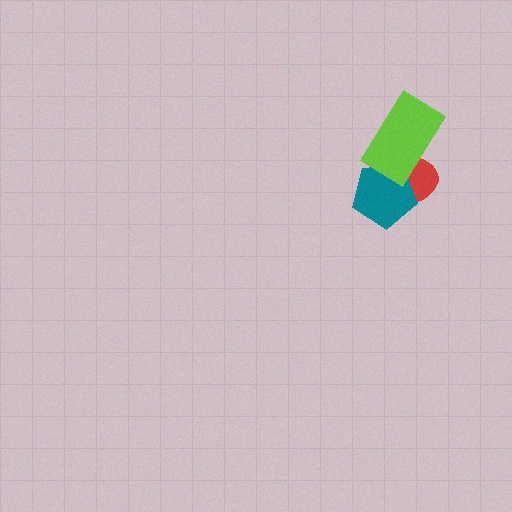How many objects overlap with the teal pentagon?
2 objects overlap with the teal pentagon.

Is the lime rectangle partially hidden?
No, no other shape covers it.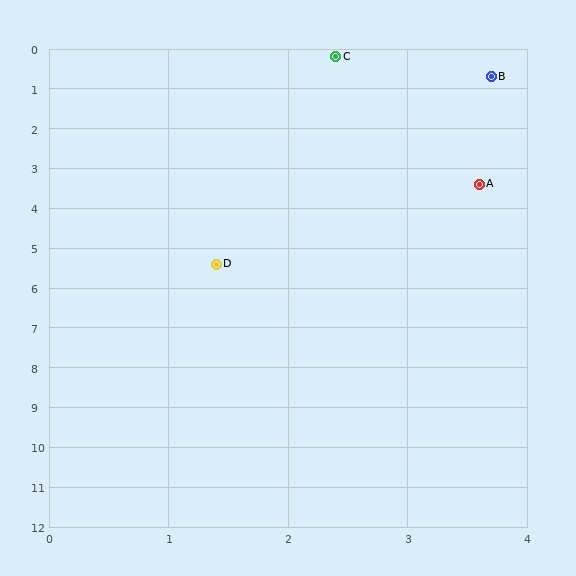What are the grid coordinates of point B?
Point B is at approximately (3.7, 0.7).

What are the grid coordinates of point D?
Point D is at approximately (1.4, 5.4).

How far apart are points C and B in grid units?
Points C and B are about 1.4 grid units apart.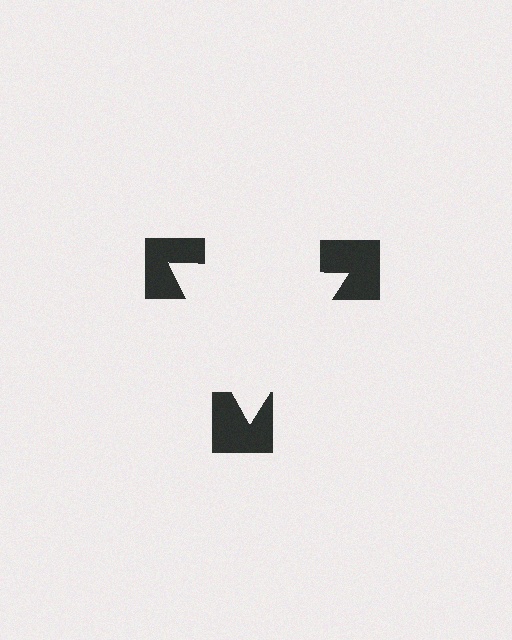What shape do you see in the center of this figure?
An illusory triangle — its edges are inferred from the aligned wedge cuts in the notched squares, not physically drawn.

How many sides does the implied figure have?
3 sides.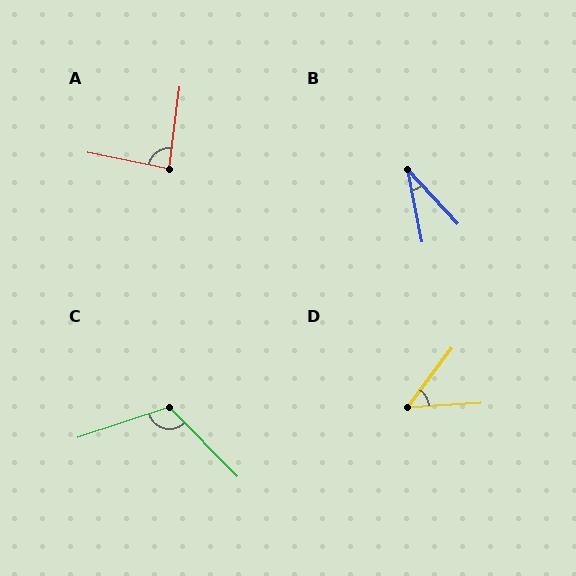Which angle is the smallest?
B, at approximately 32 degrees.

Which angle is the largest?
C, at approximately 116 degrees.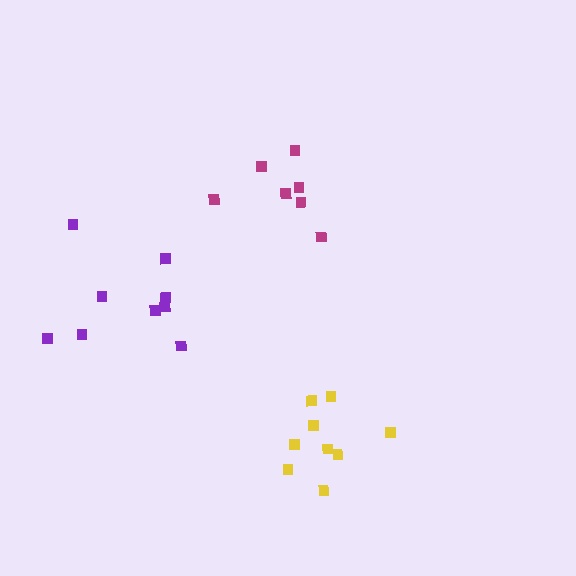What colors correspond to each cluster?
The clusters are colored: yellow, purple, magenta.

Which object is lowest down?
The yellow cluster is bottommost.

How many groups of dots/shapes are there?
There are 3 groups.